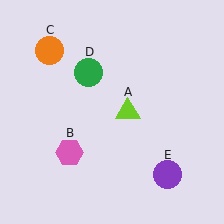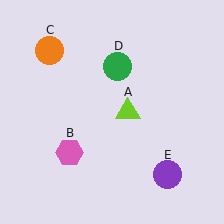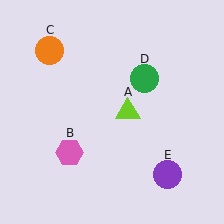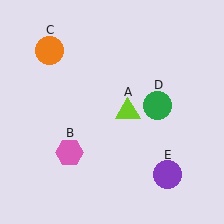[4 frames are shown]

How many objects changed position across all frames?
1 object changed position: green circle (object D).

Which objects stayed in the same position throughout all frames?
Lime triangle (object A) and pink hexagon (object B) and orange circle (object C) and purple circle (object E) remained stationary.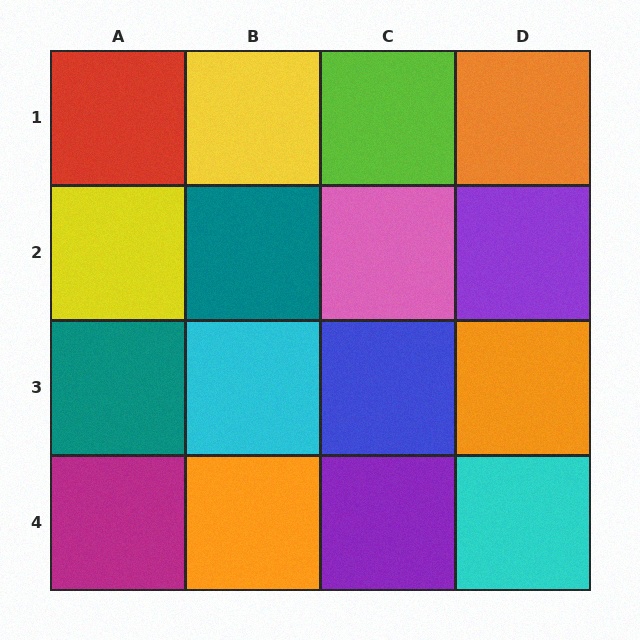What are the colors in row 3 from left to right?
Teal, cyan, blue, orange.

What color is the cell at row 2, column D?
Purple.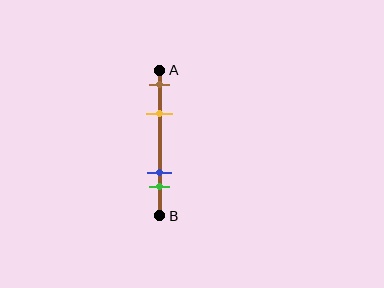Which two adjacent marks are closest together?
The blue and green marks are the closest adjacent pair.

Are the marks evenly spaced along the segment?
No, the marks are not evenly spaced.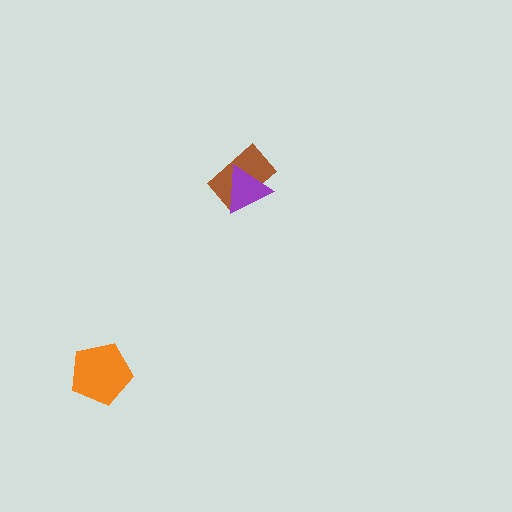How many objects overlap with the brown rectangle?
1 object overlaps with the brown rectangle.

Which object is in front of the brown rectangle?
The purple triangle is in front of the brown rectangle.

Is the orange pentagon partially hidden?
No, no other shape covers it.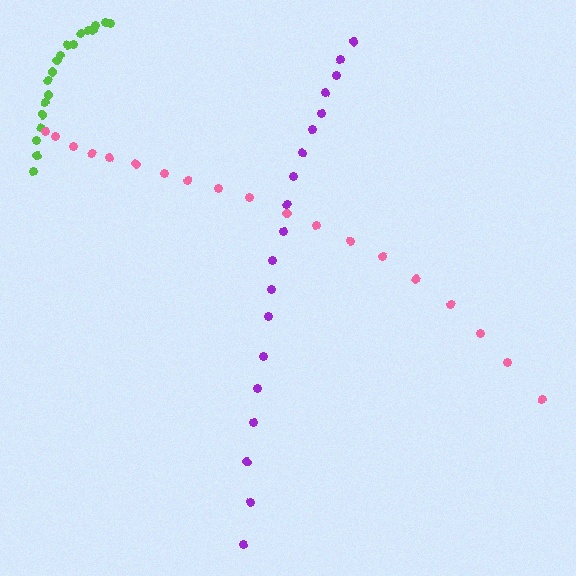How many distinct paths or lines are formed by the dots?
There are 3 distinct paths.